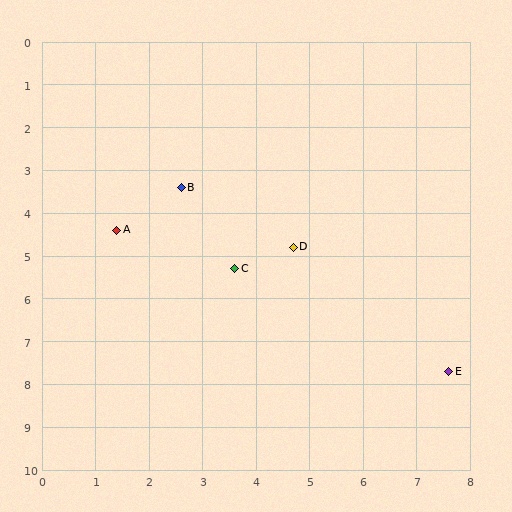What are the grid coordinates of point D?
Point D is at approximately (4.7, 4.8).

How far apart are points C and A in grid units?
Points C and A are about 2.4 grid units apart.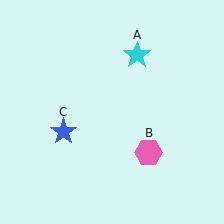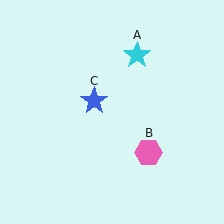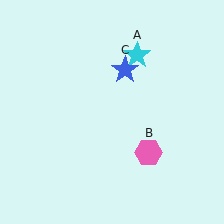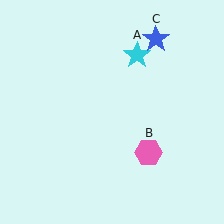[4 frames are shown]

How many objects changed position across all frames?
1 object changed position: blue star (object C).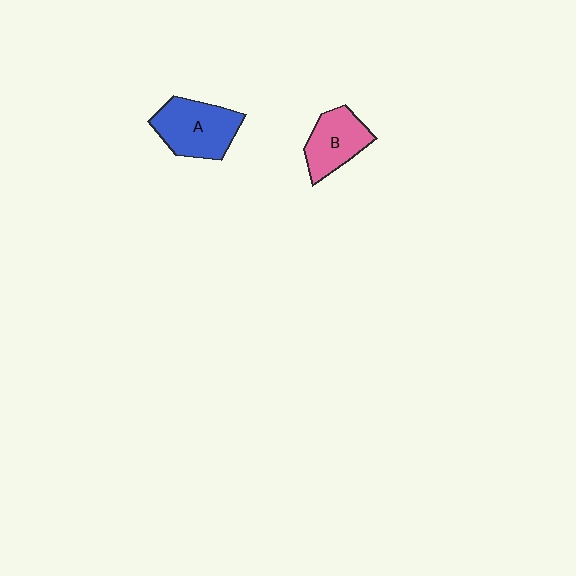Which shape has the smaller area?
Shape B (pink).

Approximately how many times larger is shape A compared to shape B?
Approximately 1.3 times.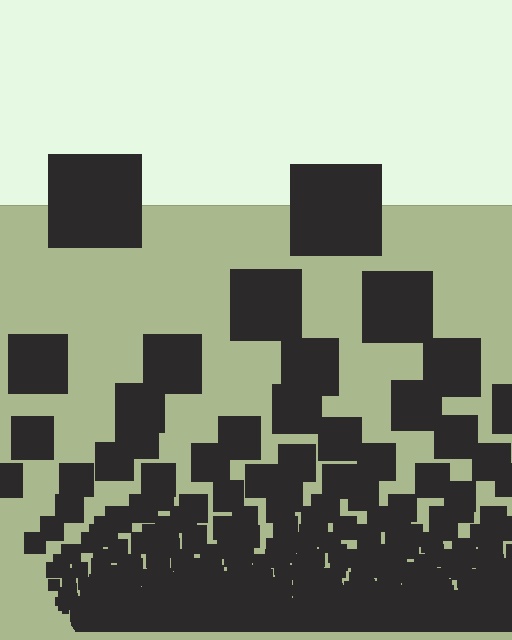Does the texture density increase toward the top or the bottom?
Density increases toward the bottom.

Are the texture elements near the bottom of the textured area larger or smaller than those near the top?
Smaller. The gradient is inverted — elements near the bottom are smaller and denser.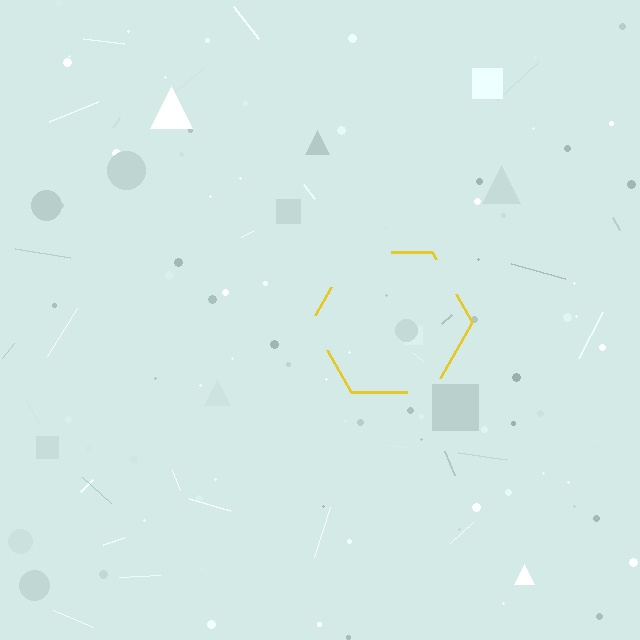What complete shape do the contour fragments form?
The contour fragments form a hexagon.